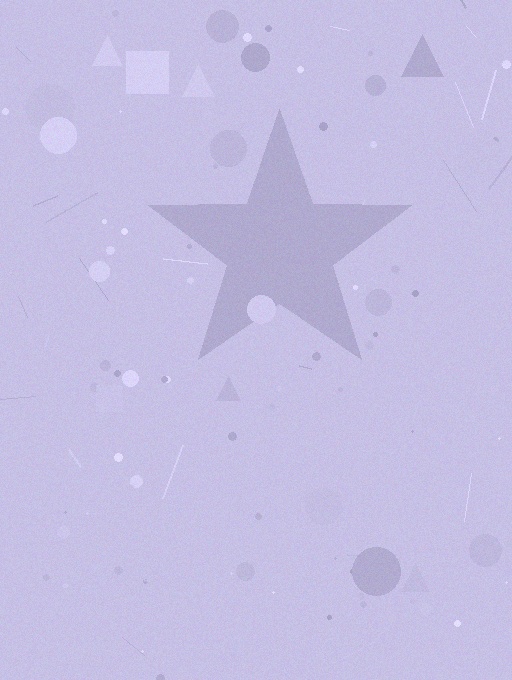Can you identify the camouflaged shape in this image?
The camouflaged shape is a star.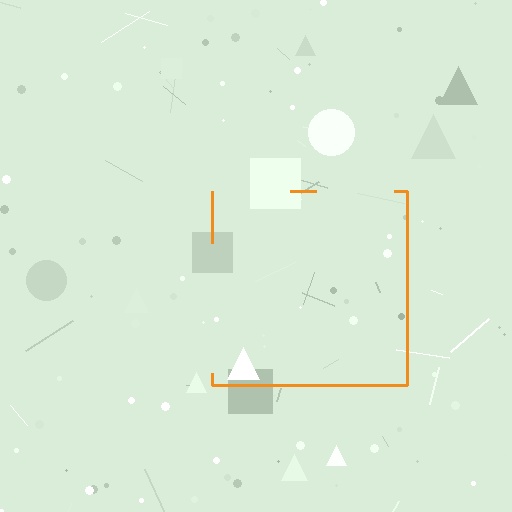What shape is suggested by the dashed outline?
The dashed outline suggests a square.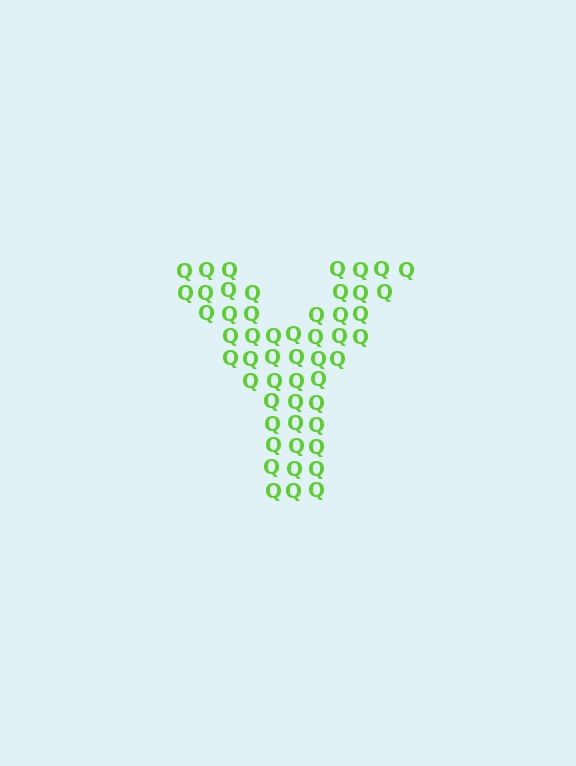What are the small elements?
The small elements are letter Q's.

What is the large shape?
The large shape is the letter Y.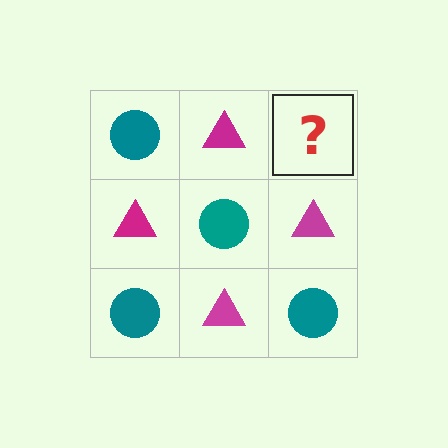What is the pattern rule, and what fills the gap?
The rule is that it alternates teal circle and magenta triangle in a checkerboard pattern. The gap should be filled with a teal circle.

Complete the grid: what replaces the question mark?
The question mark should be replaced with a teal circle.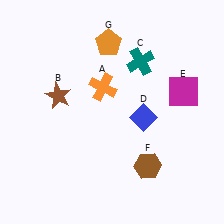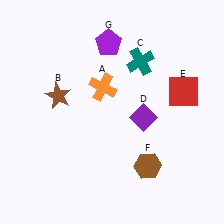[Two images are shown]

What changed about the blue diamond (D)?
In Image 1, D is blue. In Image 2, it changed to purple.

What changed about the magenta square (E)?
In Image 1, E is magenta. In Image 2, it changed to red.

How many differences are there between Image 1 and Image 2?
There are 3 differences between the two images.